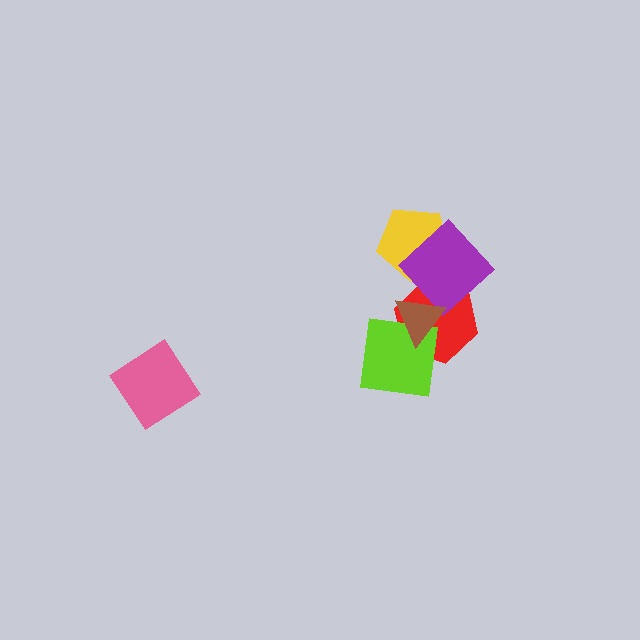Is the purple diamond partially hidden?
Yes, it is partially covered by another shape.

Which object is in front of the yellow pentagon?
The purple diamond is in front of the yellow pentagon.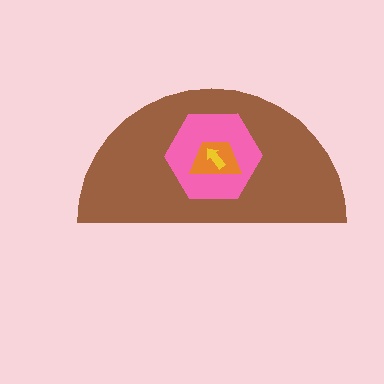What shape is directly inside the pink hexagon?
The orange trapezoid.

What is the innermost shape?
The yellow arrow.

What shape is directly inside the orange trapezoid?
The yellow arrow.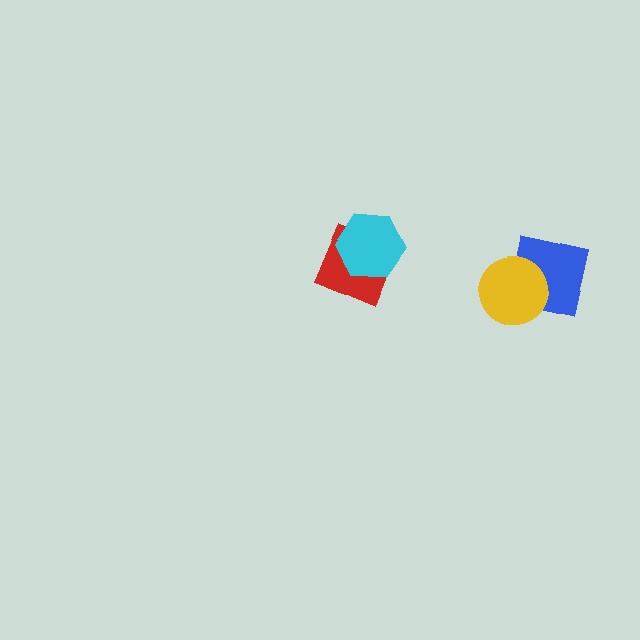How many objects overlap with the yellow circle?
1 object overlaps with the yellow circle.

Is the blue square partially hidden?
Yes, it is partially covered by another shape.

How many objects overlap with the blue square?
1 object overlaps with the blue square.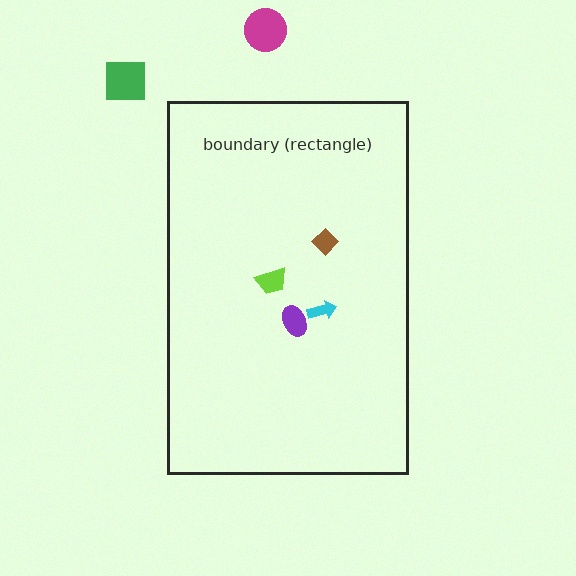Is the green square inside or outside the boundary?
Outside.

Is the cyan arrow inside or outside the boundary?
Inside.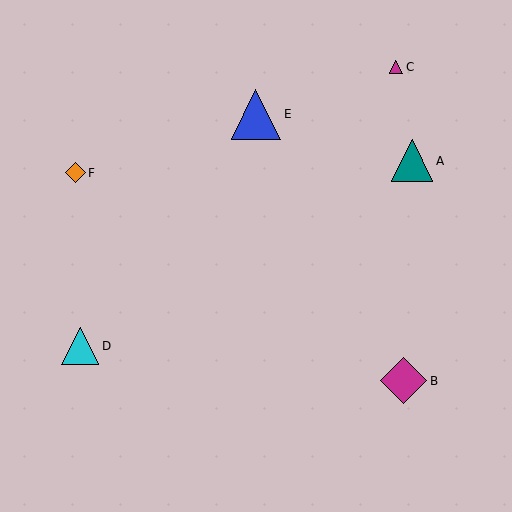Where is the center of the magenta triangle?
The center of the magenta triangle is at (396, 67).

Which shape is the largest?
The blue triangle (labeled E) is the largest.